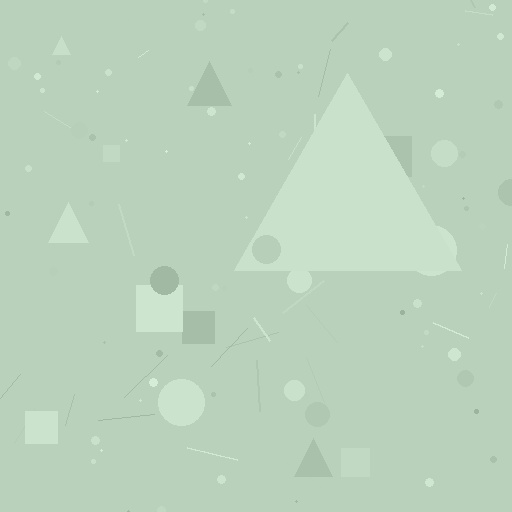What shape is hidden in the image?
A triangle is hidden in the image.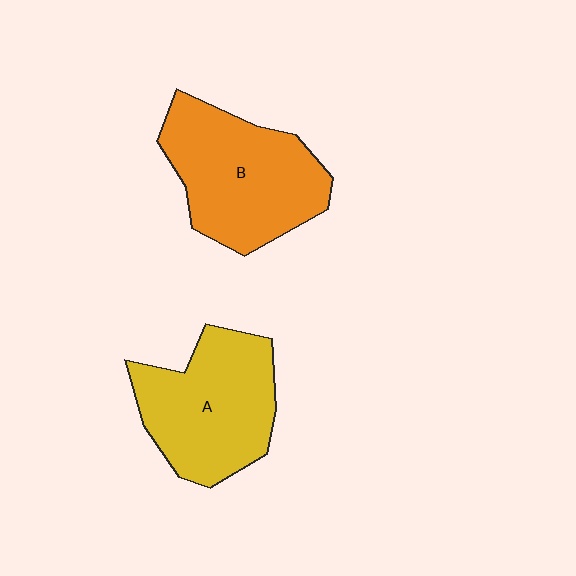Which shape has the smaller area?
Shape A (yellow).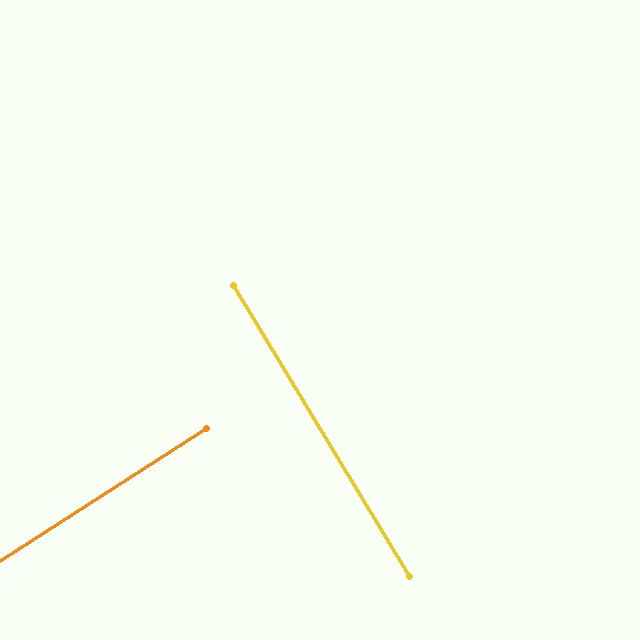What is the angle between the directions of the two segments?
Approximately 88 degrees.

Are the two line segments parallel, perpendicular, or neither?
Perpendicular — they meet at approximately 88°.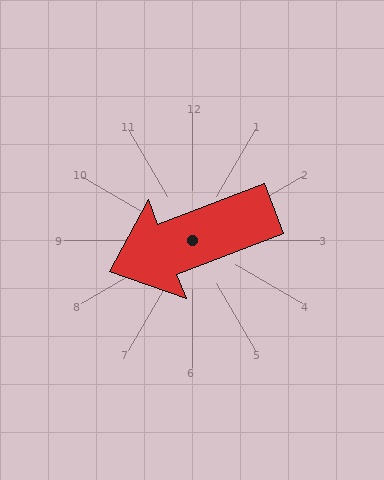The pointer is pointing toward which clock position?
Roughly 8 o'clock.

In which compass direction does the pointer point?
West.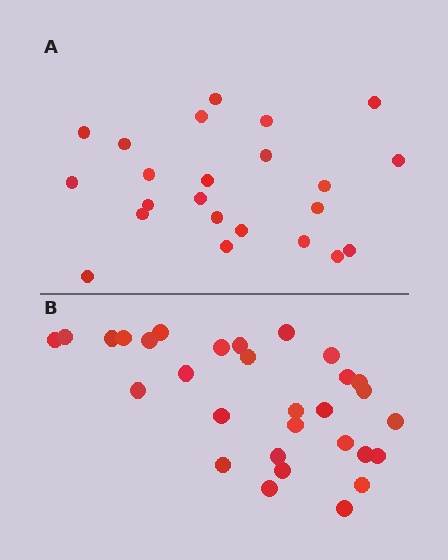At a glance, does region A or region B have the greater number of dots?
Region B (the bottom region) has more dots.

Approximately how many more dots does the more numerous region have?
Region B has roughly 8 or so more dots than region A.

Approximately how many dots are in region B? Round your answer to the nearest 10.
About 30 dots.